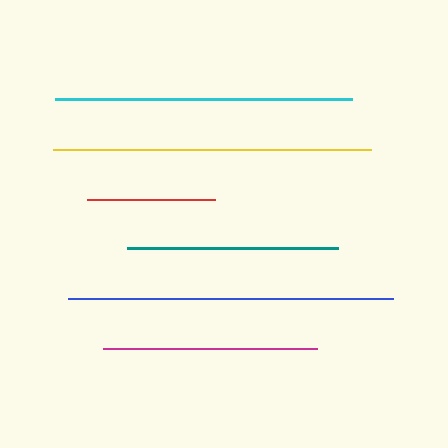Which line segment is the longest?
The blue line is the longest at approximately 325 pixels.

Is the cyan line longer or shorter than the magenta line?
The cyan line is longer than the magenta line.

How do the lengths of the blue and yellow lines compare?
The blue and yellow lines are approximately the same length.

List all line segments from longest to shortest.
From longest to shortest: blue, yellow, cyan, magenta, teal, red.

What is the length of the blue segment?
The blue segment is approximately 325 pixels long.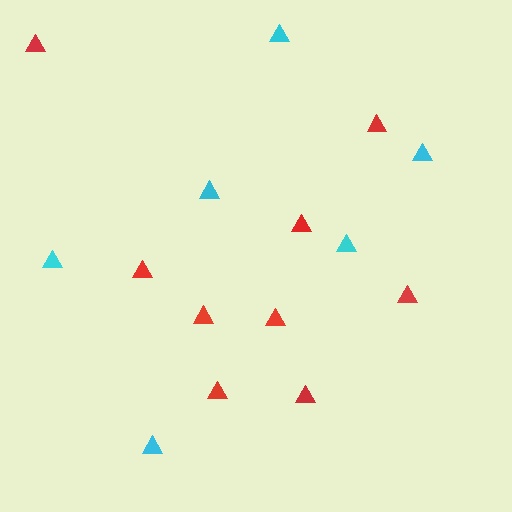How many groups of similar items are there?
There are 2 groups: one group of red triangles (9) and one group of cyan triangles (6).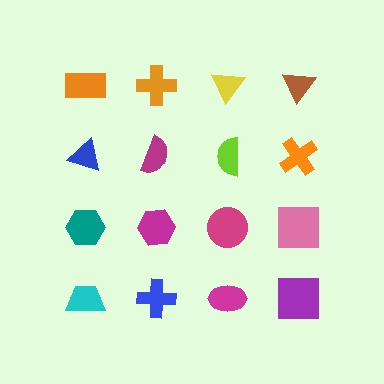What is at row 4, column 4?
A purple square.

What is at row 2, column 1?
A blue triangle.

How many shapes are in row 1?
4 shapes.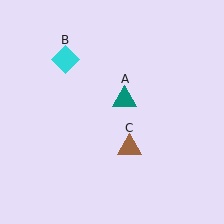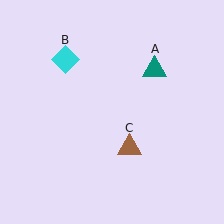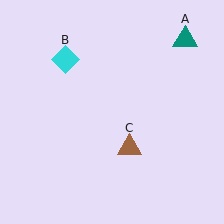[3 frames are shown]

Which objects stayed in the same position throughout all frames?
Cyan diamond (object B) and brown triangle (object C) remained stationary.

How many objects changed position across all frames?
1 object changed position: teal triangle (object A).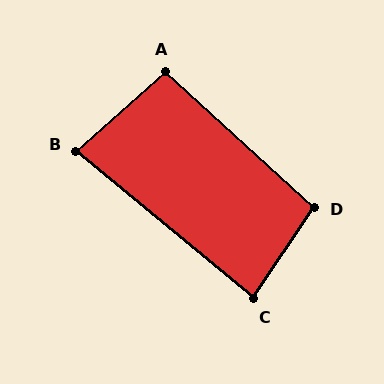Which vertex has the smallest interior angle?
B, at approximately 81 degrees.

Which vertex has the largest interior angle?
D, at approximately 99 degrees.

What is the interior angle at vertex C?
Approximately 84 degrees (acute).